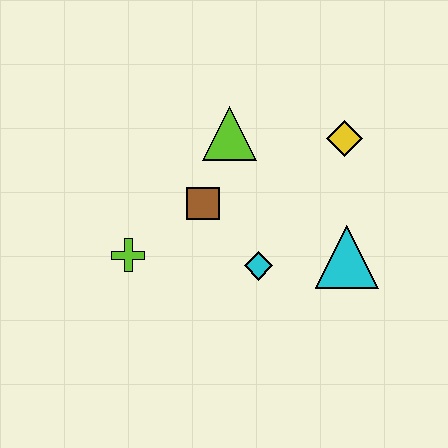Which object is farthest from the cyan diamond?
The yellow diamond is farthest from the cyan diamond.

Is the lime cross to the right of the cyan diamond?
No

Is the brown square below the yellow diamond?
Yes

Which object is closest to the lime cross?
The brown square is closest to the lime cross.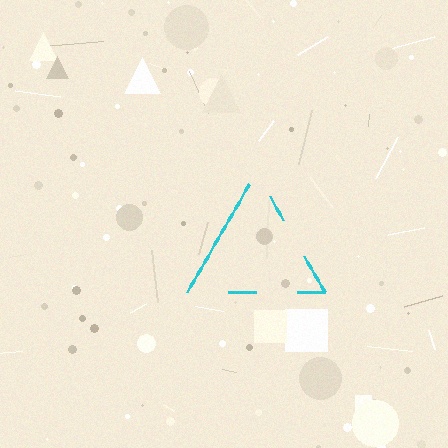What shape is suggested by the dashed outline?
The dashed outline suggests a triangle.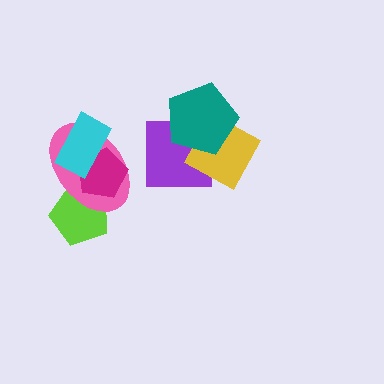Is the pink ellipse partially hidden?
Yes, it is partially covered by another shape.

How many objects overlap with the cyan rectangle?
2 objects overlap with the cyan rectangle.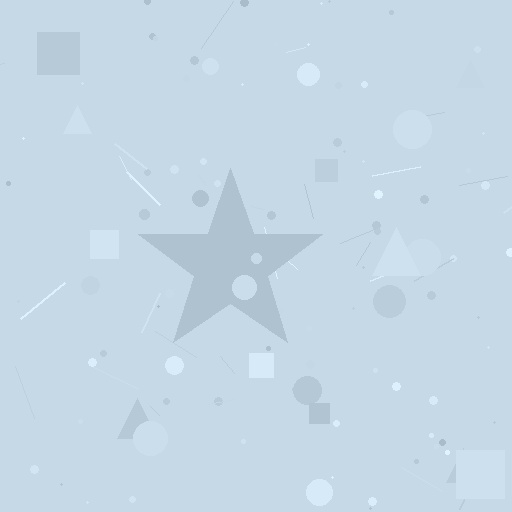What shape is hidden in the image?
A star is hidden in the image.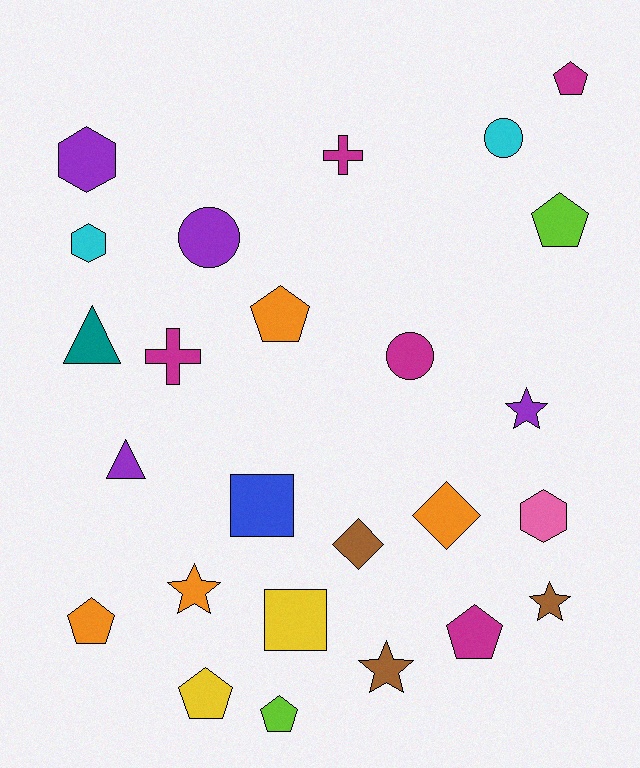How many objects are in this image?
There are 25 objects.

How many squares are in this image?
There are 2 squares.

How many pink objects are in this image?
There is 1 pink object.